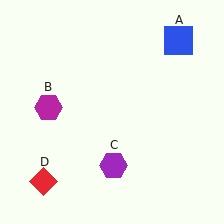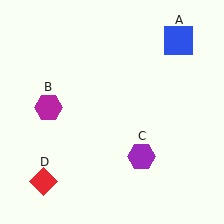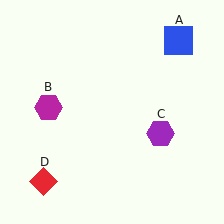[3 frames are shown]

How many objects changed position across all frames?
1 object changed position: purple hexagon (object C).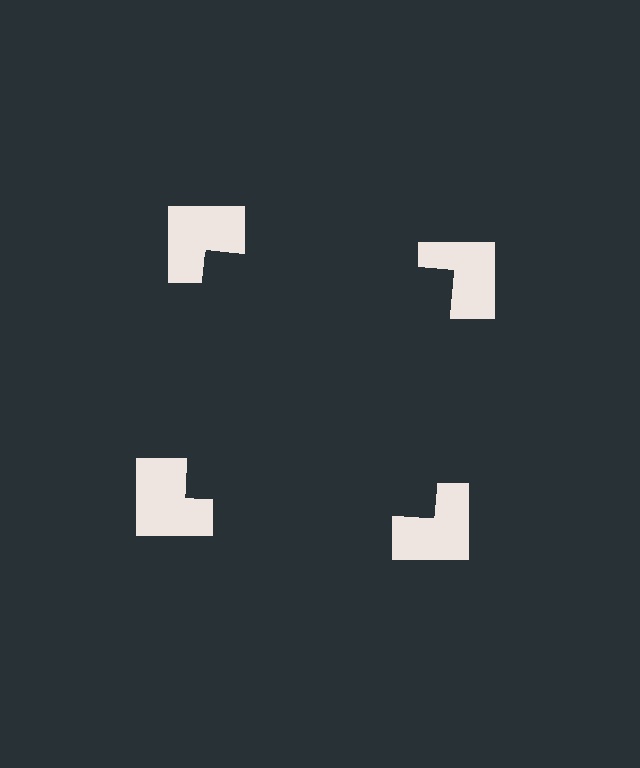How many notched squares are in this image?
There are 4 — one at each vertex of the illusory square.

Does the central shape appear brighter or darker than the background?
It typically appears slightly darker than the background, even though no actual brightness change is drawn.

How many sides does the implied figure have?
4 sides.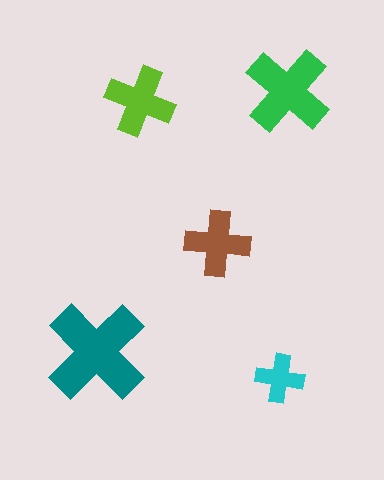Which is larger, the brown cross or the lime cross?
The lime one.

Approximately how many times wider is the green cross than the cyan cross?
About 2 times wider.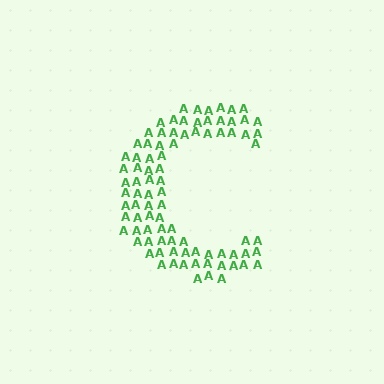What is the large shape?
The large shape is the letter C.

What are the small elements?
The small elements are letter A's.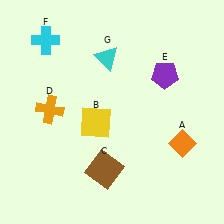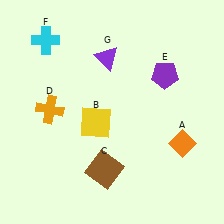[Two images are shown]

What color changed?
The triangle (G) changed from cyan in Image 1 to purple in Image 2.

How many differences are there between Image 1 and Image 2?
There is 1 difference between the two images.